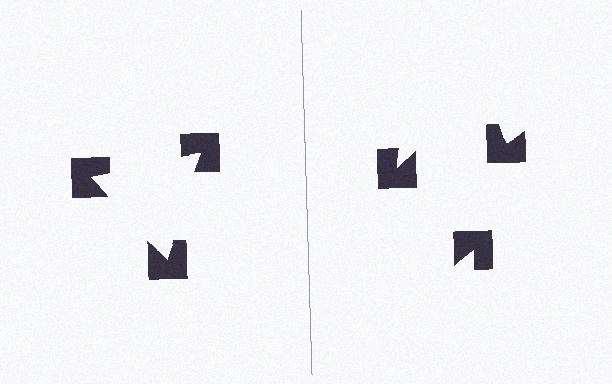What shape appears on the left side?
An illusory triangle.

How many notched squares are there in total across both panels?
6 — 3 on each side.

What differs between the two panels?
The notched squares are positioned identically on both sides; only the wedge orientations differ. On the left they align to a triangle; on the right they are misaligned.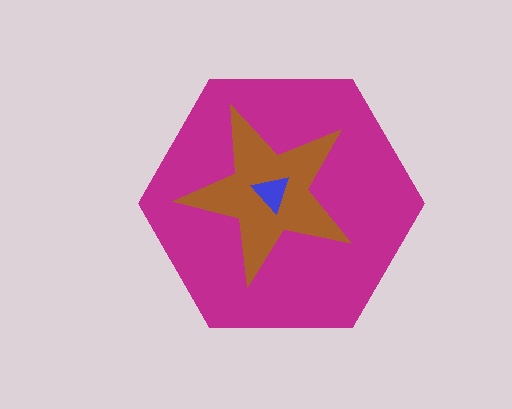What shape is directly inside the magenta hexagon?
The brown star.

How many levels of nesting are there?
3.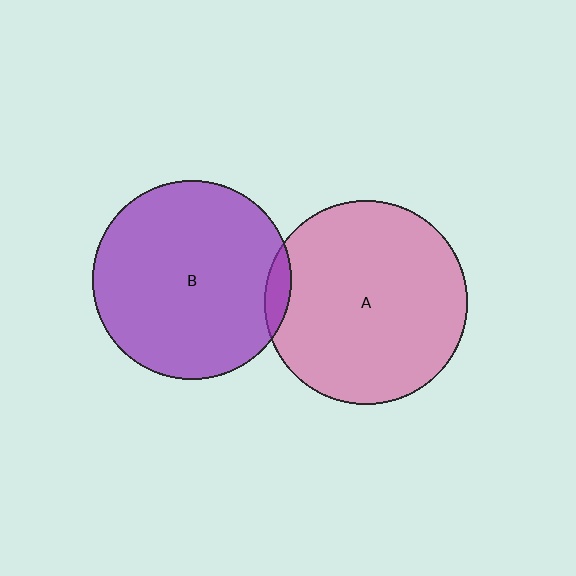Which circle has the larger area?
Circle A (pink).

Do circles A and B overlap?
Yes.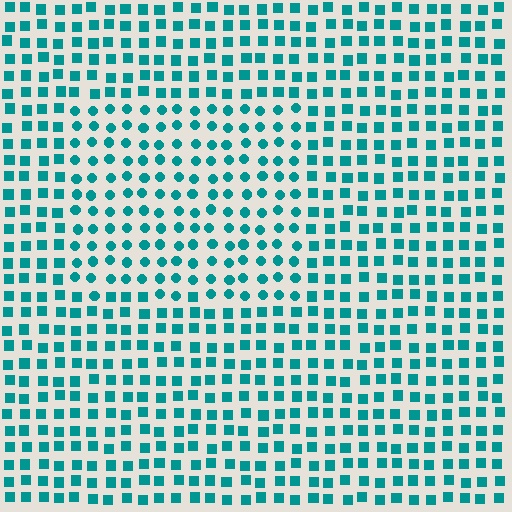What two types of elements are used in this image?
The image uses circles inside the rectangle region and squares outside it.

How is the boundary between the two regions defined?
The boundary is defined by a change in element shape: circles inside vs. squares outside. All elements share the same color and spacing.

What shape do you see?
I see a rectangle.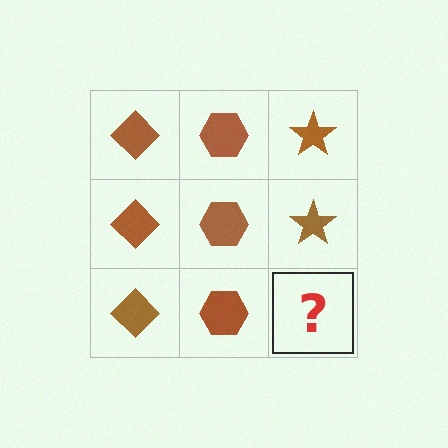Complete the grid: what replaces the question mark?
The question mark should be replaced with a brown star.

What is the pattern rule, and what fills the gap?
The rule is that each column has a consistent shape. The gap should be filled with a brown star.